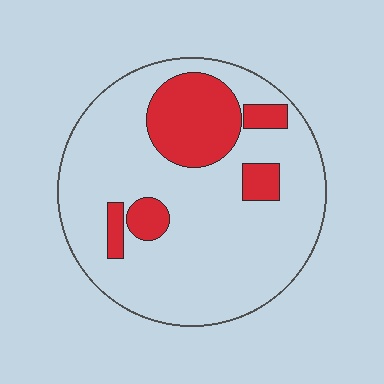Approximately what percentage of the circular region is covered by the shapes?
Approximately 20%.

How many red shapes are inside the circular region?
5.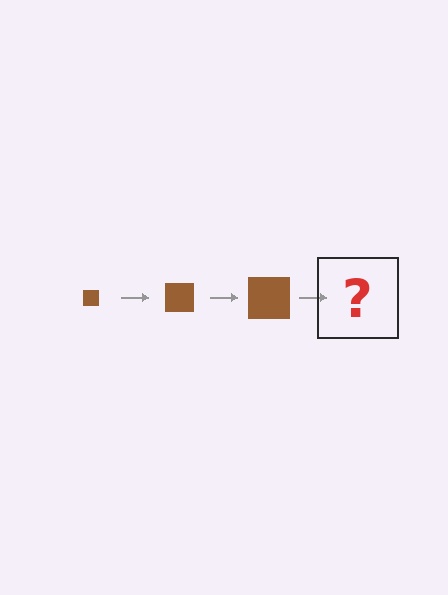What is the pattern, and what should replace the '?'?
The pattern is that the square gets progressively larger each step. The '?' should be a brown square, larger than the previous one.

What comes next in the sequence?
The next element should be a brown square, larger than the previous one.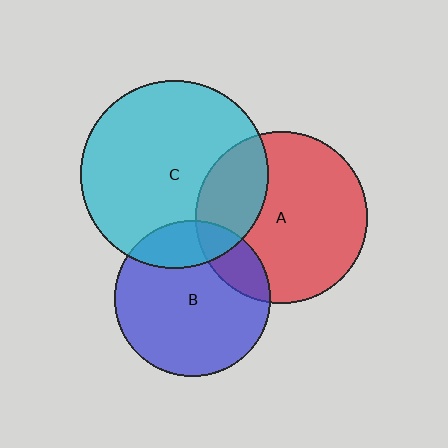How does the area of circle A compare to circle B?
Approximately 1.2 times.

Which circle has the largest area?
Circle C (cyan).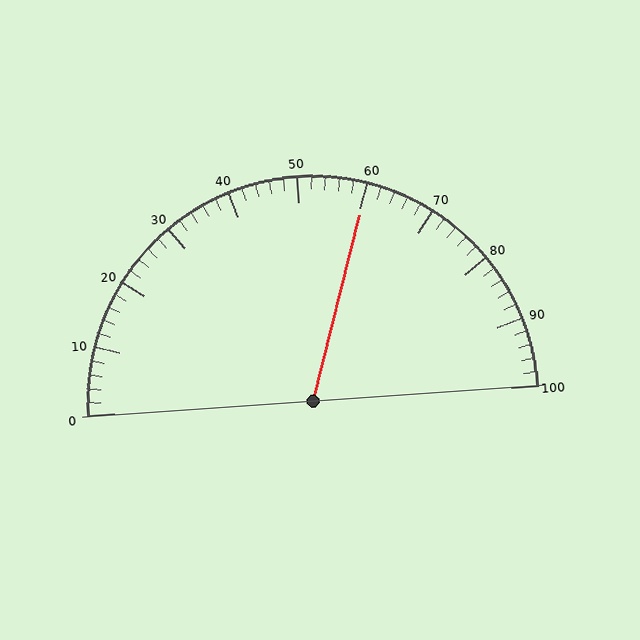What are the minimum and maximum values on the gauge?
The gauge ranges from 0 to 100.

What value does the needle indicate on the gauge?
The needle indicates approximately 60.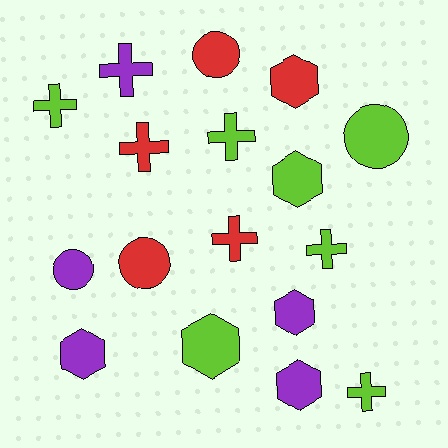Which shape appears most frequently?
Cross, with 7 objects.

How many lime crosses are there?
There are 4 lime crosses.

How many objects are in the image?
There are 17 objects.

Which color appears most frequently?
Lime, with 7 objects.